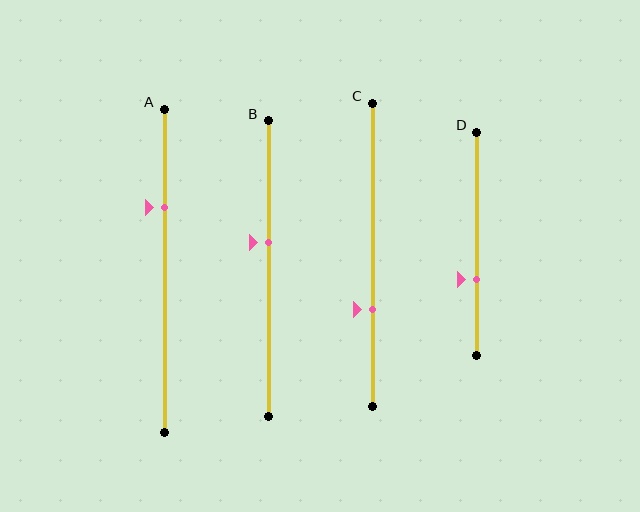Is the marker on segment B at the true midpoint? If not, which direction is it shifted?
No, the marker on segment B is shifted upward by about 9% of the segment length.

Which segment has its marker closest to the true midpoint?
Segment B has its marker closest to the true midpoint.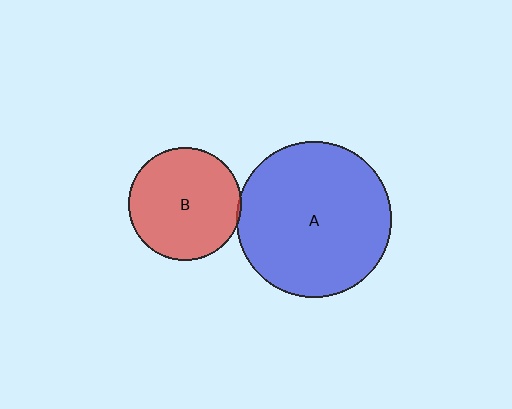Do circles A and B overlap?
Yes.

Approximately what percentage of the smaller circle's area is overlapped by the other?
Approximately 5%.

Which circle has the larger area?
Circle A (blue).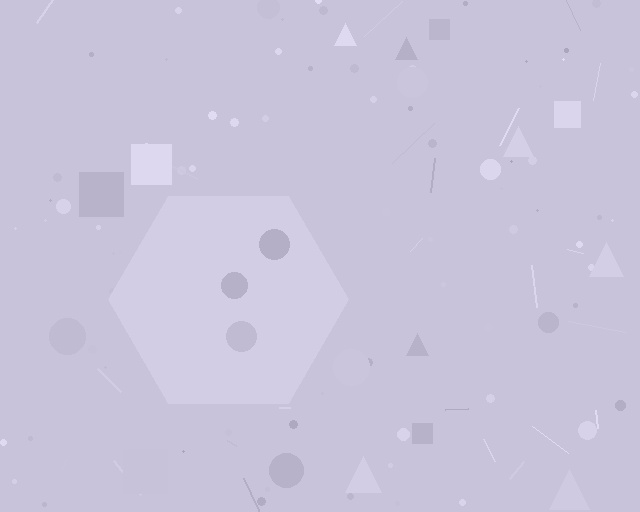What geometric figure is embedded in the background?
A hexagon is embedded in the background.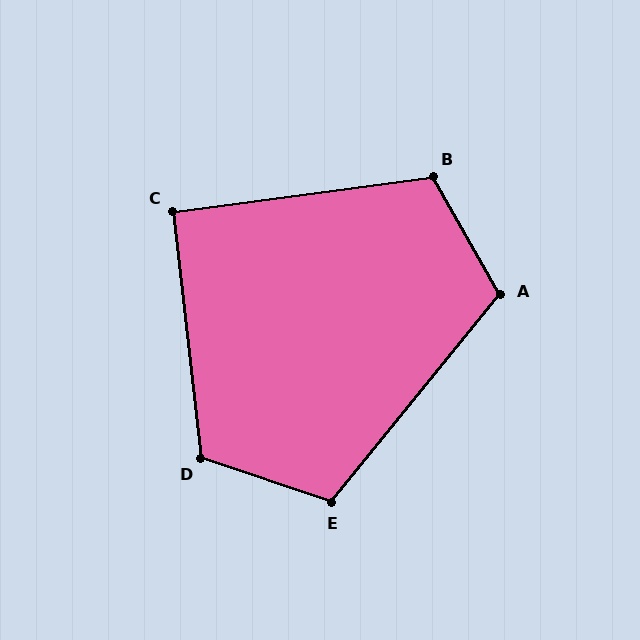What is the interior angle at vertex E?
Approximately 111 degrees (obtuse).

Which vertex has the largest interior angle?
D, at approximately 115 degrees.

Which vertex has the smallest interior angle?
C, at approximately 91 degrees.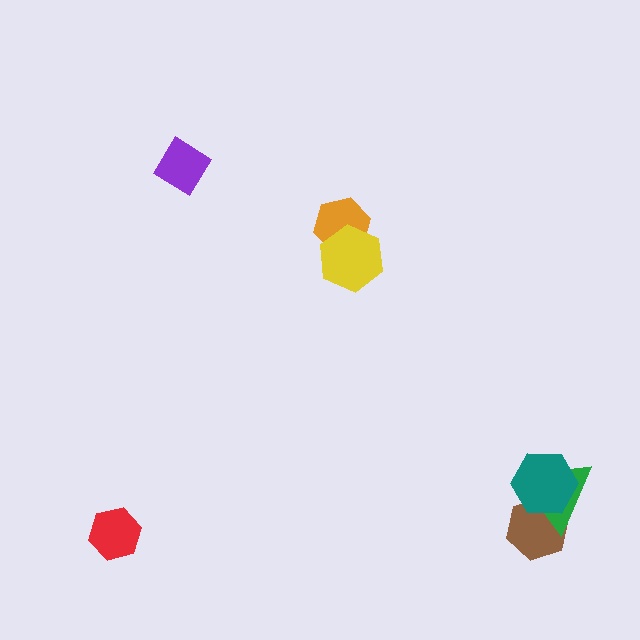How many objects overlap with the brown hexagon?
2 objects overlap with the brown hexagon.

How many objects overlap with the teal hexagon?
2 objects overlap with the teal hexagon.